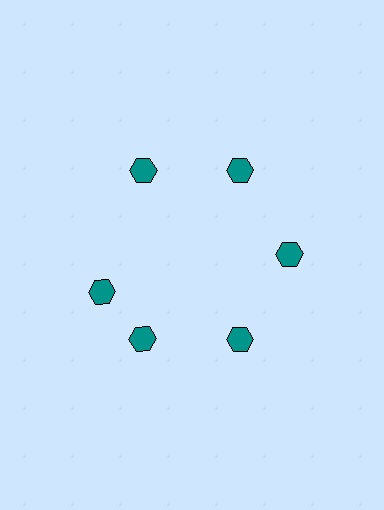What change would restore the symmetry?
The symmetry would be restored by rotating it back into even spacing with its neighbors so that all 6 hexagons sit at equal angles and equal distance from the center.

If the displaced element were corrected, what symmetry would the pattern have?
It would have 6-fold rotational symmetry — the pattern would map onto itself every 60 degrees.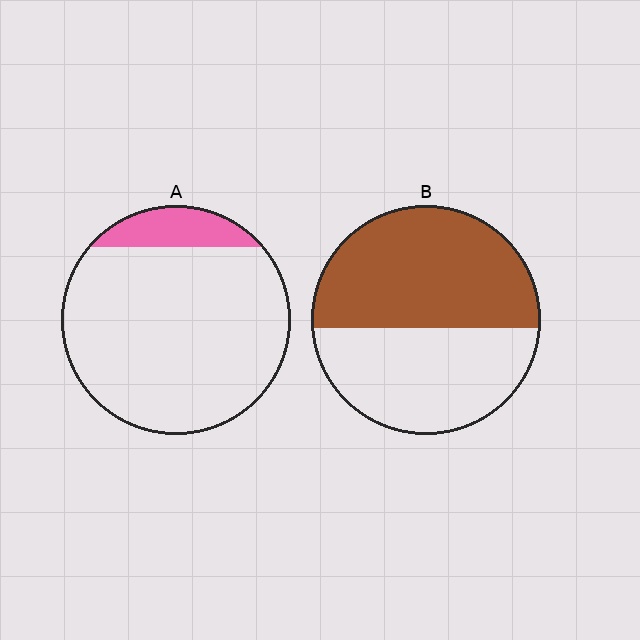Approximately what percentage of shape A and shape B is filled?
A is approximately 10% and B is approximately 55%.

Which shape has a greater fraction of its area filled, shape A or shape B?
Shape B.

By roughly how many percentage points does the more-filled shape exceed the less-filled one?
By roughly 40 percentage points (B over A).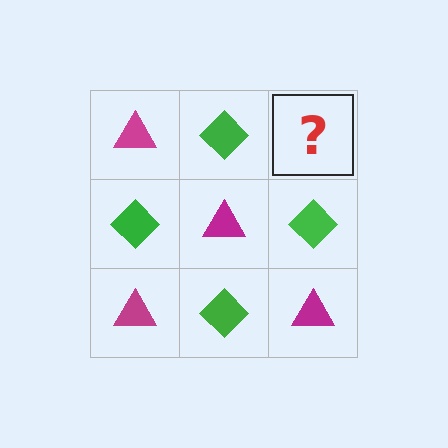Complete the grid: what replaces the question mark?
The question mark should be replaced with a magenta triangle.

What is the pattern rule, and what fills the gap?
The rule is that it alternates magenta triangle and green diamond in a checkerboard pattern. The gap should be filled with a magenta triangle.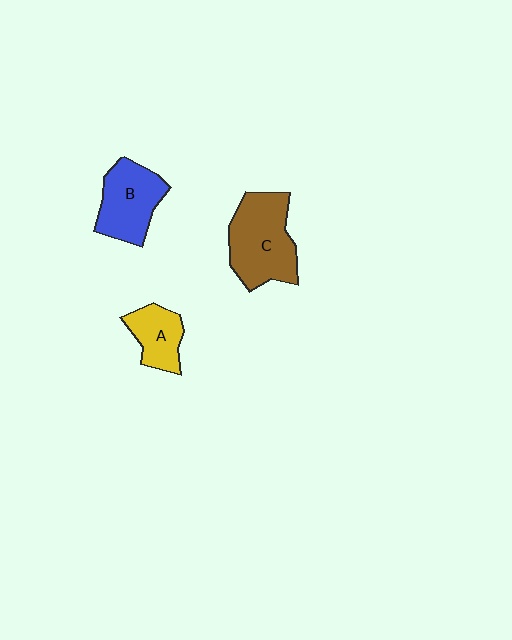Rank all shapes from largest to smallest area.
From largest to smallest: C (brown), B (blue), A (yellow).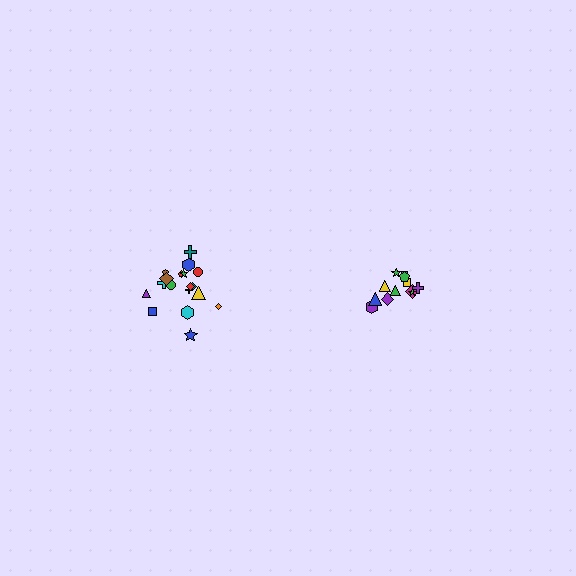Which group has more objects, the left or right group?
The left group.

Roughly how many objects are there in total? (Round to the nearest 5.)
Roughly 30 objects in total.